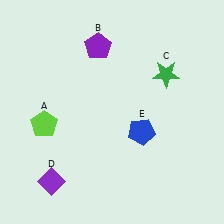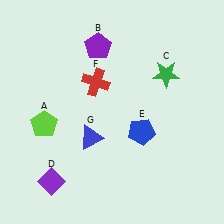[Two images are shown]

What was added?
A red cross (F), a blue triangle (G) were added in Image 2.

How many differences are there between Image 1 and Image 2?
There are 2 differences between the two images.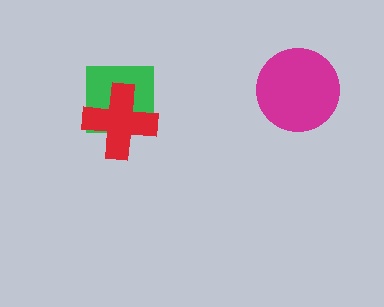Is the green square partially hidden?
Yes, it is partially covered by another shape.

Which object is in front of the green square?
The red cross is in front of the green square.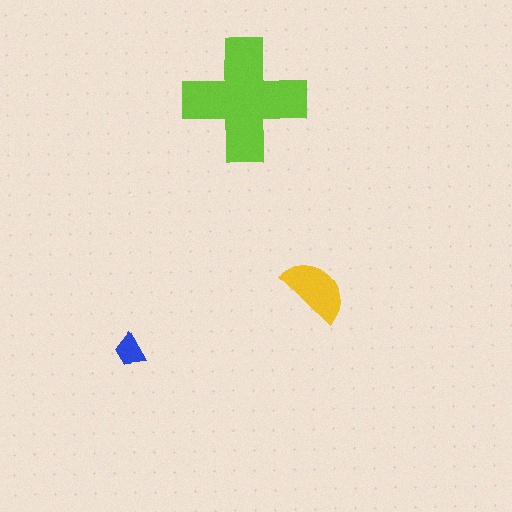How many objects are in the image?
There are 3 objects in the image.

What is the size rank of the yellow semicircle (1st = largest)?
2nd.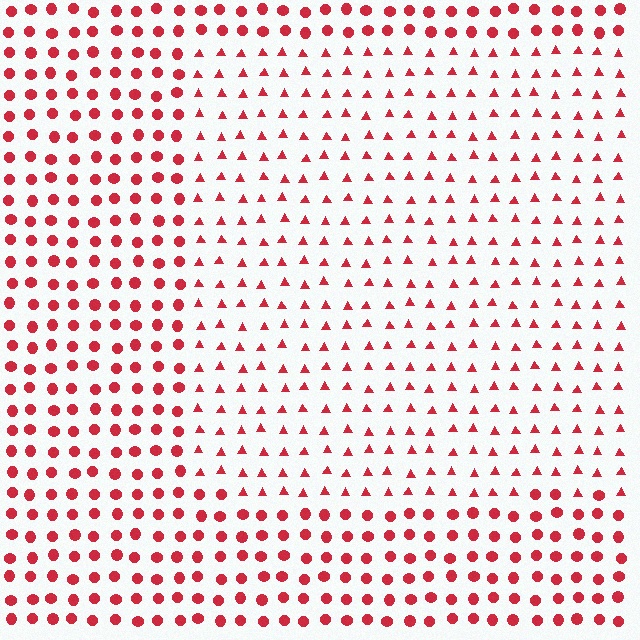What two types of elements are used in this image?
The image uses triangles inside the rectangle region and circles outside it.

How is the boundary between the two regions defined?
The boundary is defined by a change in element shape: triangles inside vs. circles outside. All elements share the same color and spacing.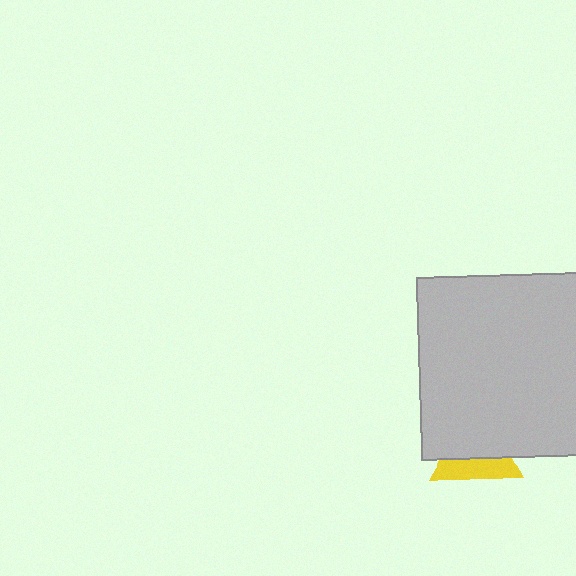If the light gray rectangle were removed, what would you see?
You would see the complete yellow triangle.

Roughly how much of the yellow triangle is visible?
A small part of it is visible (roughly 43%).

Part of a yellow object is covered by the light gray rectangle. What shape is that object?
It is a triangle.